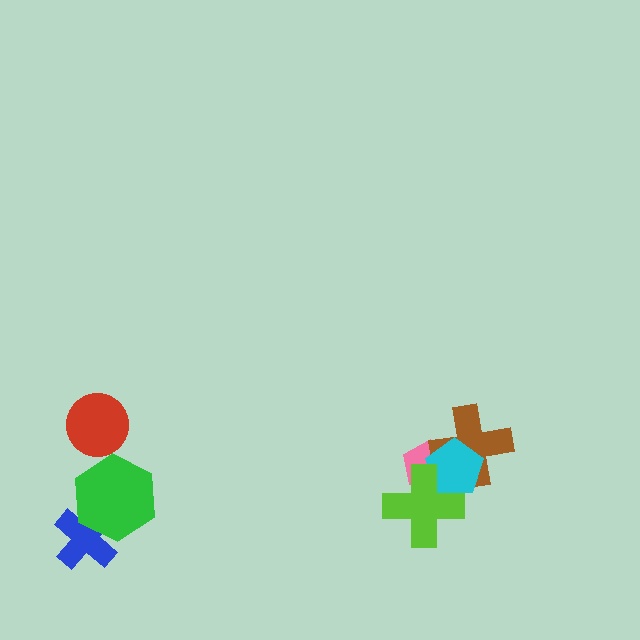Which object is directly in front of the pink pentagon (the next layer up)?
The brown cross is directly in front of the pink pentagon.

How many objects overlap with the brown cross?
2 objects overlap with the brown cross.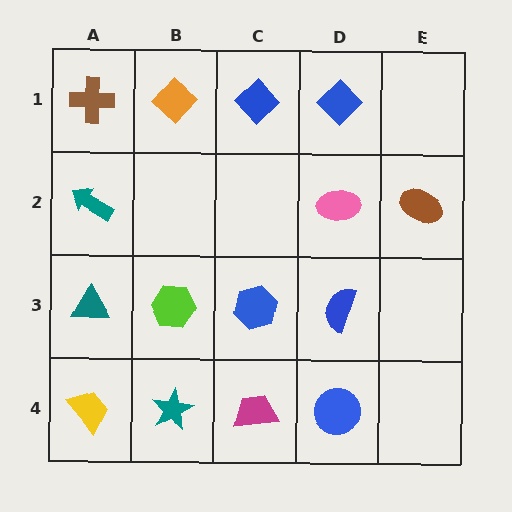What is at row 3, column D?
A blue semicircle.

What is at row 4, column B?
A teal star.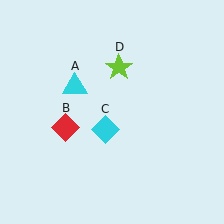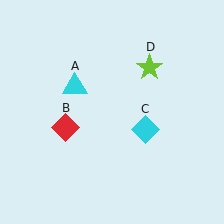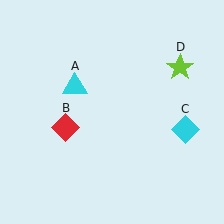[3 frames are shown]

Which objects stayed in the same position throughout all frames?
Cyan triangle (object A) and red diamond (object B) remained stationary.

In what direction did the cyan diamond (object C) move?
The cyan diamond (object C) moved right.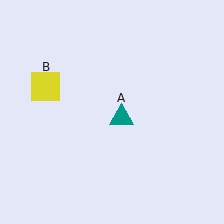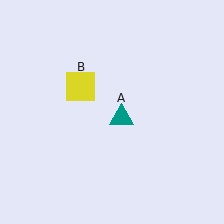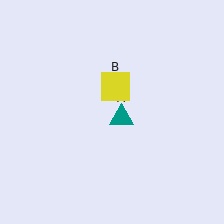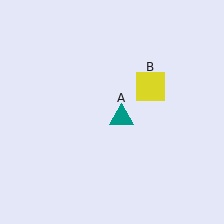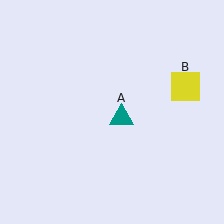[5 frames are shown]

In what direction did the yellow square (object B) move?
The yellow square (object B) moved right.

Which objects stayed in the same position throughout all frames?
Teal triangle (object A) remained stationary.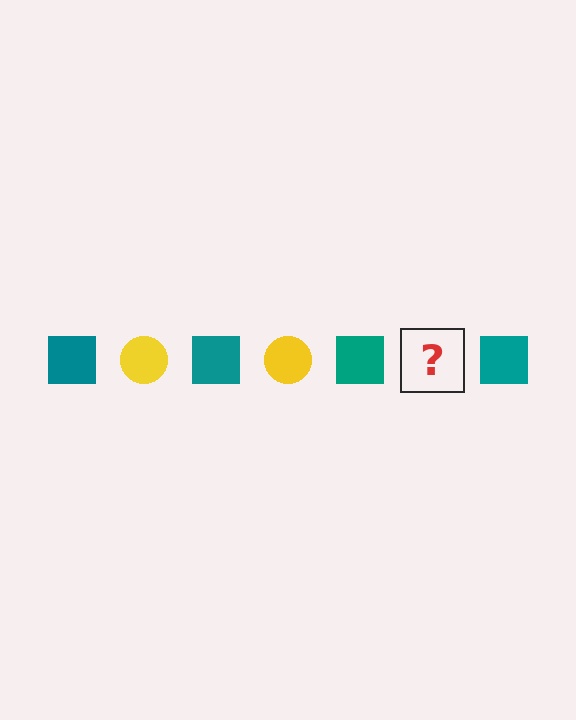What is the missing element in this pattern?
The missing element is a yellow circle.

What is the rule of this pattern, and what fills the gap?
The rule is that the pattern alternates between teal square and yellow circle. The gap should be filled with a yellow circle.